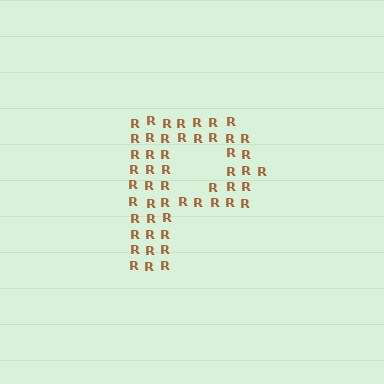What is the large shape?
The large shape is the letter P.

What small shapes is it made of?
It is made of small letter R's.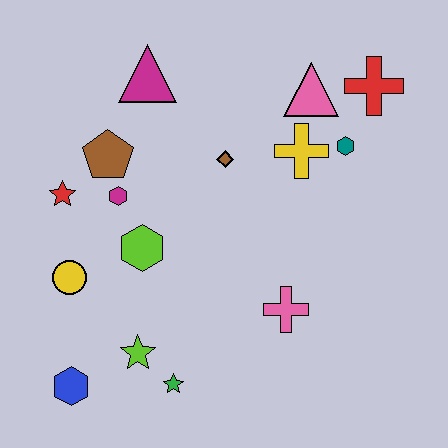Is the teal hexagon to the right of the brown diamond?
Yes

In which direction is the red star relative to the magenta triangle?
The red star is below the magenta triangle.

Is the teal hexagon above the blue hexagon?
Yes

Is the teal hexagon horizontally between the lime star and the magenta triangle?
No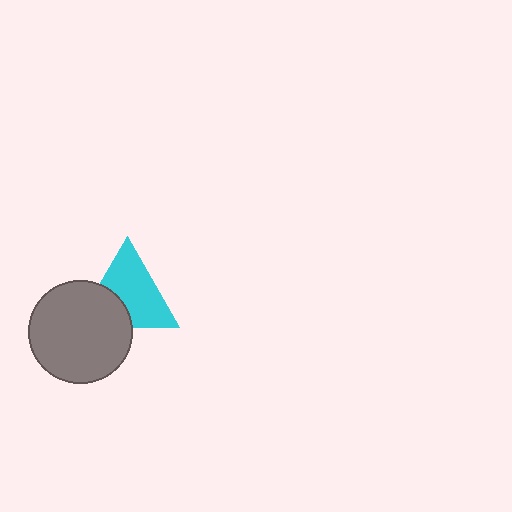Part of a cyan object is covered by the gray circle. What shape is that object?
It is a triangle.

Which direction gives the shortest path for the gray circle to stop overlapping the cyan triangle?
Moving toward the lower-left gives the shortest separation.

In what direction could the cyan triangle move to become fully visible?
The cyan triangle could move toward the upper-right. That would shift it out from behind the gray circle entirely.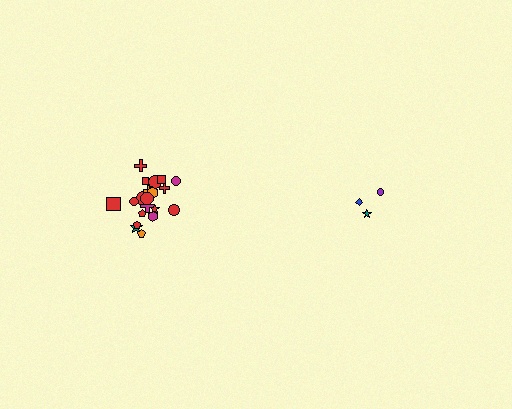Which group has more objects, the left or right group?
The left group.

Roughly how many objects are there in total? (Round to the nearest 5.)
Roughly 25 objects in total.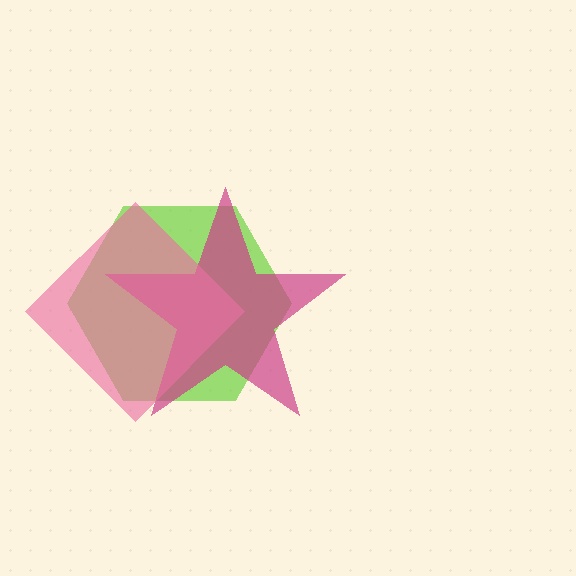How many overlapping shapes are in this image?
There are 3 overlapping shapes in the image.